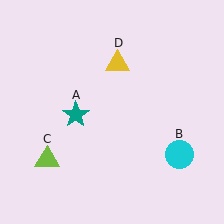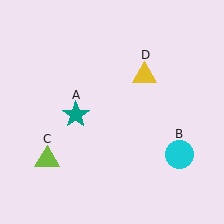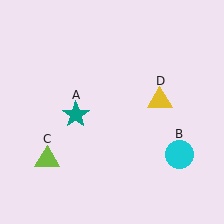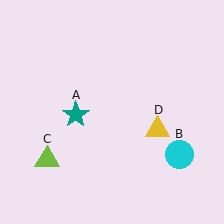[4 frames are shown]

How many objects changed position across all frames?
1 object changed position: yellow triangle (object D).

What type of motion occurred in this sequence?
The yellow triangle (object D) rotated clockwise around the center of the scene.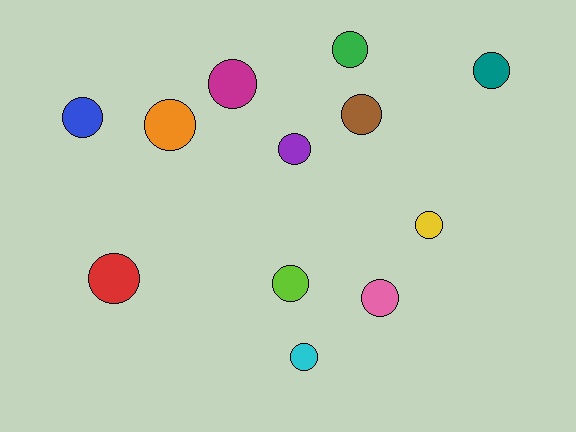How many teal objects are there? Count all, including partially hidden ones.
There is 1 teal object.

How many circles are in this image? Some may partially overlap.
There are 12 circles.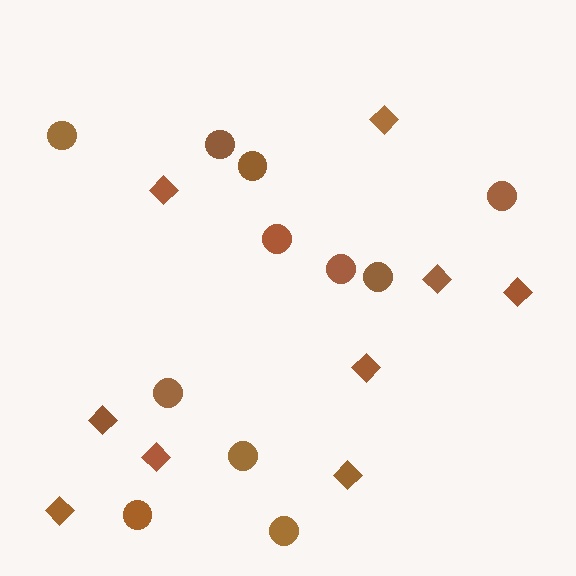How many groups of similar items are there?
There are 2 groups: one group of diamonds (9) and one group of circles (11).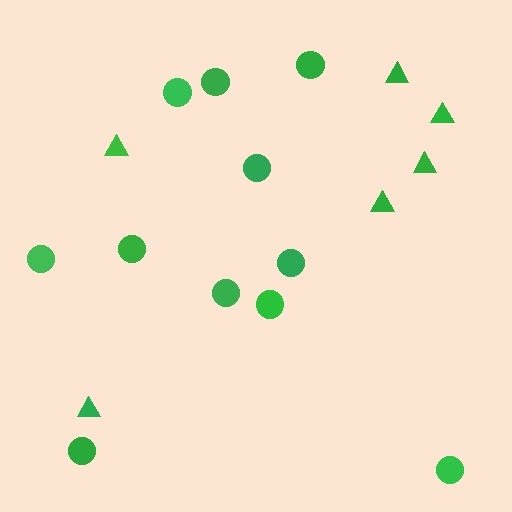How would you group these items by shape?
There are 2 groups: one group of circles (11) and one group of triangles (6).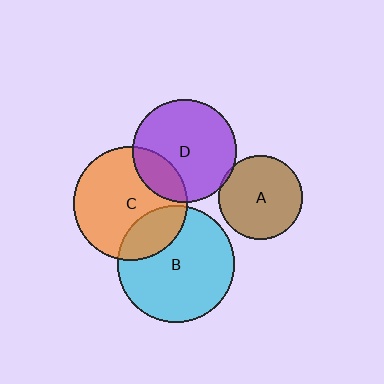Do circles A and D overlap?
Yes.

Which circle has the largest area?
Circle B (cyan).